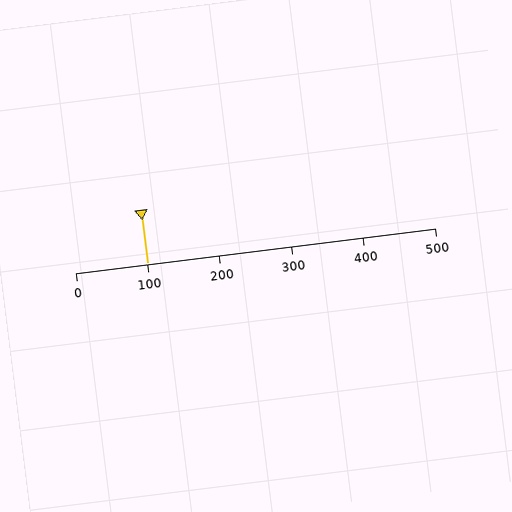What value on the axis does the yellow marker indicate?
The marker indicates approximately 100.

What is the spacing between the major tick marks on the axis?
The major ticks are spaced 100 apart.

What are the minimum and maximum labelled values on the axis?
The axis runs from 0 to 500.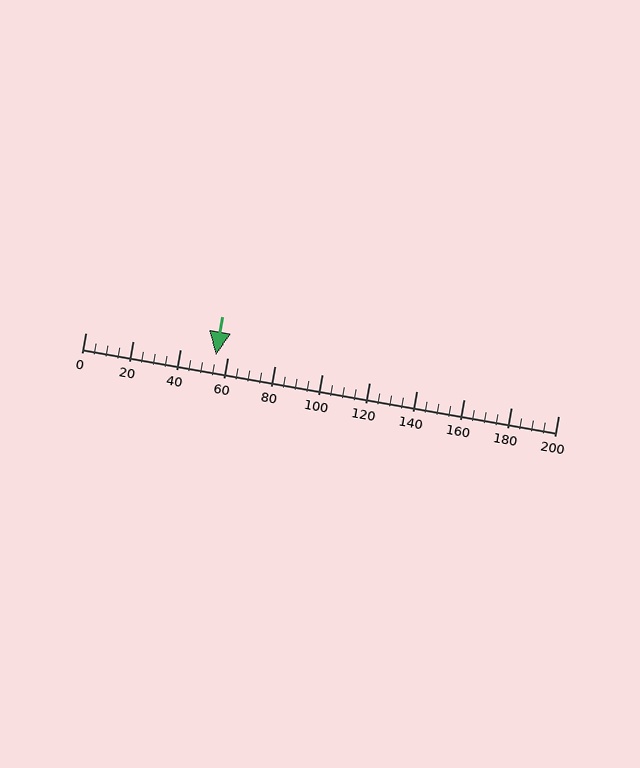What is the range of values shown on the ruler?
The ruler shows values from 0 to 200.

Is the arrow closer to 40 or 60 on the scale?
The arrow is closer to 60.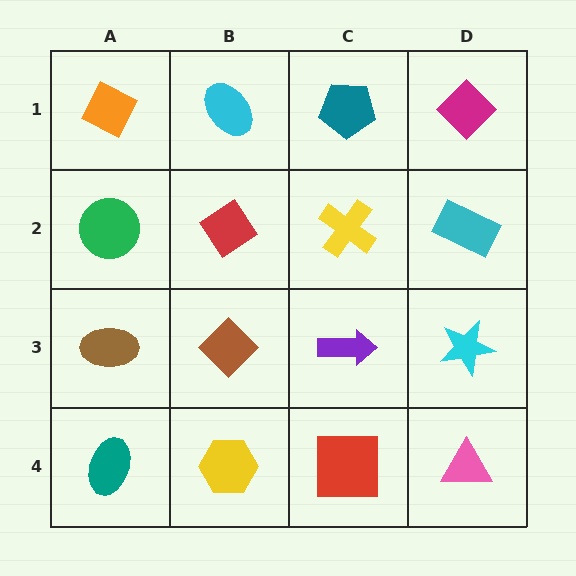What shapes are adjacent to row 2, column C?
A teal pentagon (row 1, column C), a purple arrow (row 3, column C), a red diamond (row 2, column B), a cyan rectangle (row 2, column D).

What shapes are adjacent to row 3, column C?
A yellow cross (row 2, column C), a red square (row 4, column C), a brown diamond (row 3, column B), a cyan star (row 3, column D).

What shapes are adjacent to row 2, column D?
A magenta diamond (row 1, column D), a cyan star (row 3, column D), a yellow cross (row 2, column C).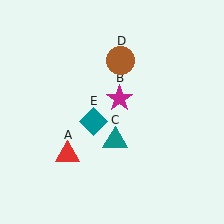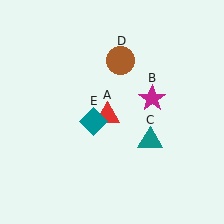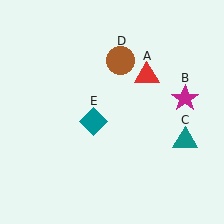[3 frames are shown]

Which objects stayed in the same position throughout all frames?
Brown circle (object D) and teal diamond (object E) remained stationary.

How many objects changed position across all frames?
3 objects changed position: red triangle (object A), magenta star (object B), teal triangle (object C).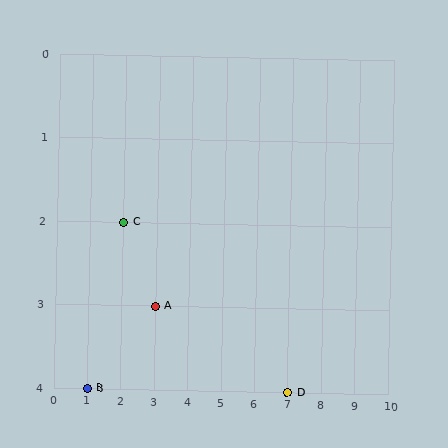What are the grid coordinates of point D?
Point D is at grid coordinates (7, 4).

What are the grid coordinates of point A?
Point A is at grid coordinates (3, 3).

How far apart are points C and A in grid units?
Points C and A are 1 column and 1 row apart (about 1.4 grid units diagonally).